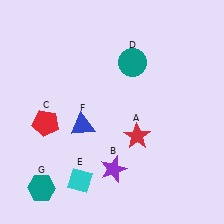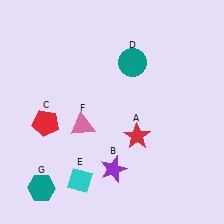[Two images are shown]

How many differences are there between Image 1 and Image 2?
There is 1 difference between the two images.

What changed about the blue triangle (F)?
In Image 1, F is blue. In Image 2, it changed to pink.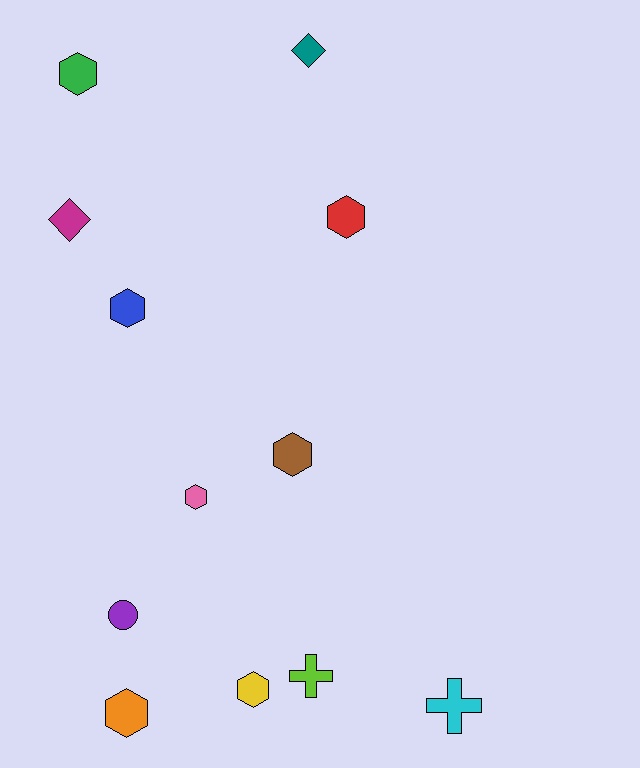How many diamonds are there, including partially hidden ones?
There are 2 diamonds.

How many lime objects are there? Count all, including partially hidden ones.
There is 1 lime object.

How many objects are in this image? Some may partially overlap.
There are 12 objects.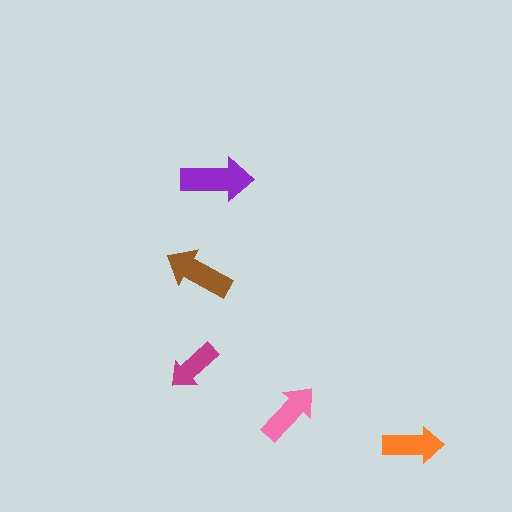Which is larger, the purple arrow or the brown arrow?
The purple one.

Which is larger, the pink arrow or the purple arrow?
The purple one.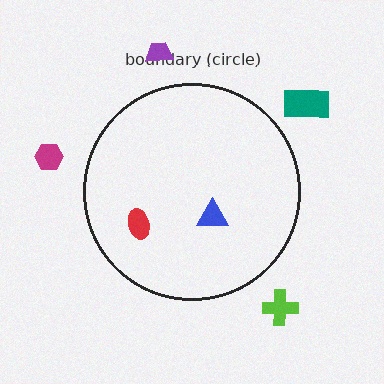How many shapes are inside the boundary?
2 inside, 4 outside.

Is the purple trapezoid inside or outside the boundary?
Outside.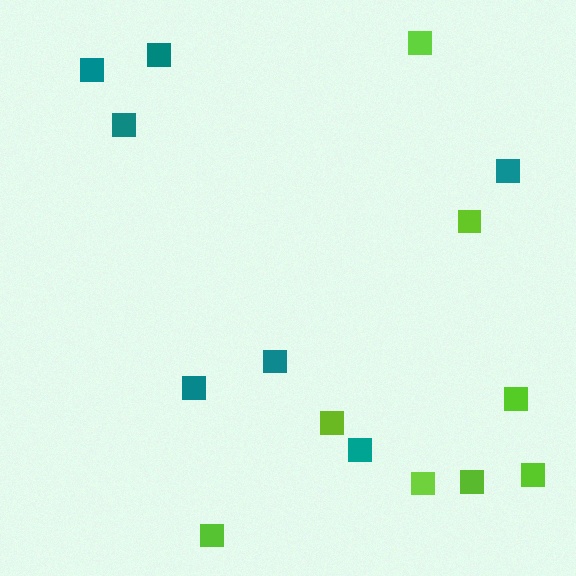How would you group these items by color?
There are 2 groups: one group of teal squares (7) and one group of lime squares (8).